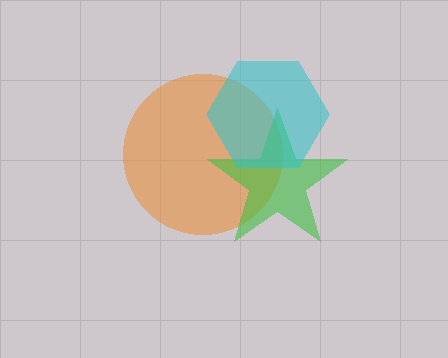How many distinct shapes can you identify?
There are 3 distinct shapes: an orange circle, a green star, a cyan hexagon.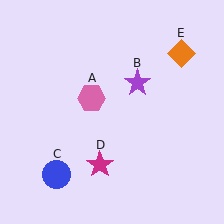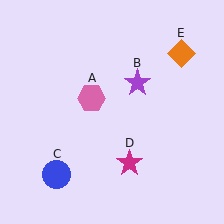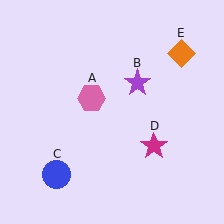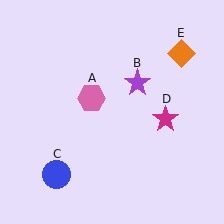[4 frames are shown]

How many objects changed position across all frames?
1 object changed position: magenta star (object D).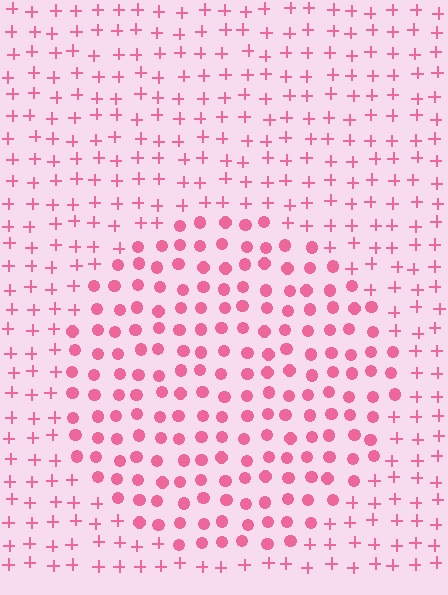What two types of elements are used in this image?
The image uses circles inside the circle region and plus signs outside it.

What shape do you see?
I see a circle.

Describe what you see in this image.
The image is filled with small pink elements arranged in a uniform grid. A circle-shaped region contains circles, while the surrounding area contains plus signs. The boundary is defined purely by the change in element shape.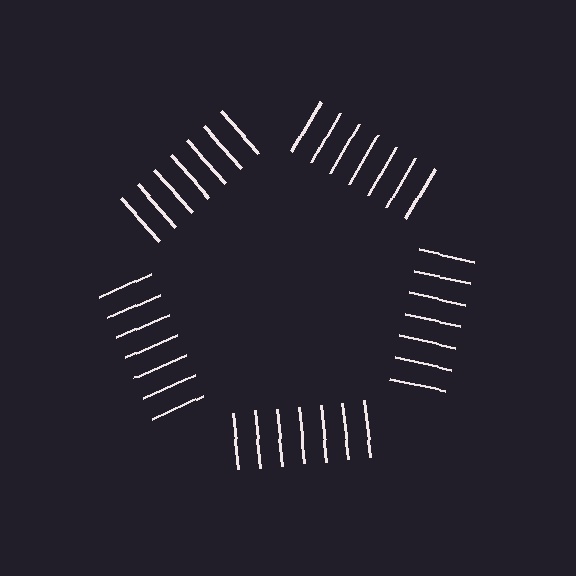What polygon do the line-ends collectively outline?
An illusory pentagon — the line segments terminate on its edges but no continuous stroke is drawn.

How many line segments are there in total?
35 — 7 along each of the 5 edges.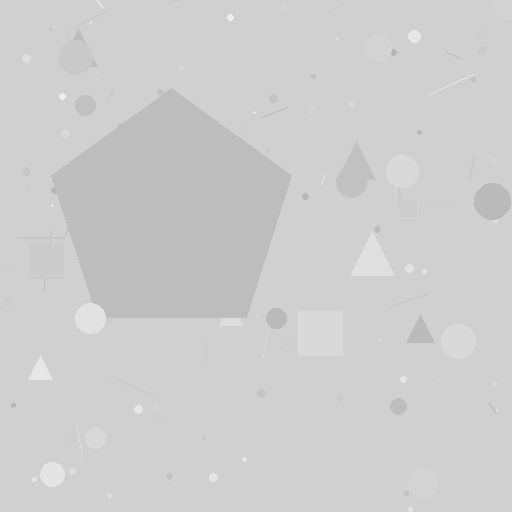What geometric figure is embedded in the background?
A pentagon is embedded in the background.